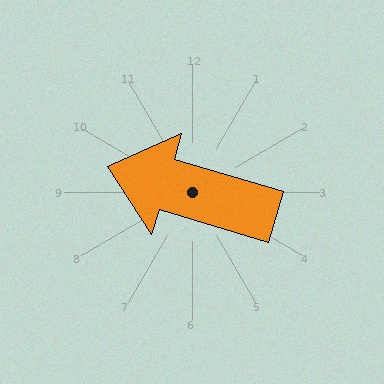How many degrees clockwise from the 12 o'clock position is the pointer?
Approximately 287 degrees.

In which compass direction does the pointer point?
West.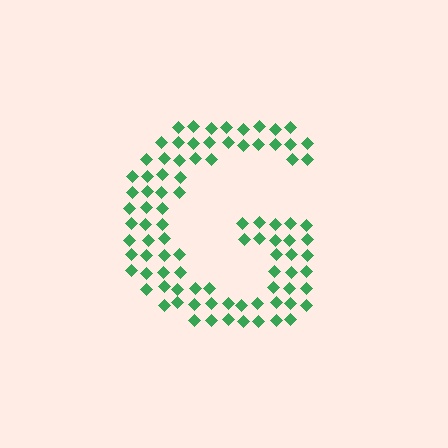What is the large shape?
The large shape is the letter G.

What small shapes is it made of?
It is made of small diamonds.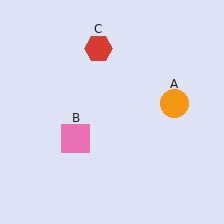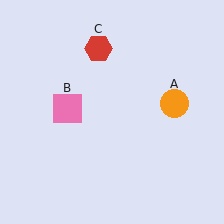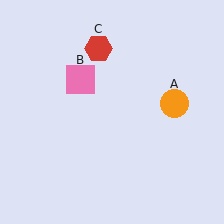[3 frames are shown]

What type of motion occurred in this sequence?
The pink square (object B) rotated clockwise around the center of the scene.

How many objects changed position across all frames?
1 object changed position: pink square (object B).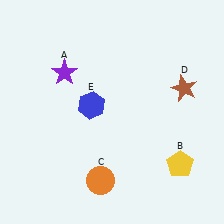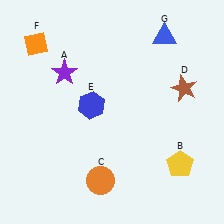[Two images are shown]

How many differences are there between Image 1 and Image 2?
There are 2 differences between the two images.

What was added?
An orange diamond (F), a blue triangle (G) were added in Image 2.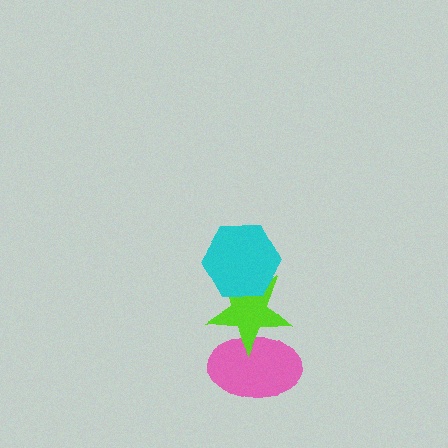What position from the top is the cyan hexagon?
The cyan hexagon is 1st from the top.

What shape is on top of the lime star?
The cyan hexagon is on top of the lime star.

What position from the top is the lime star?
The lime star is 2nd from the top.